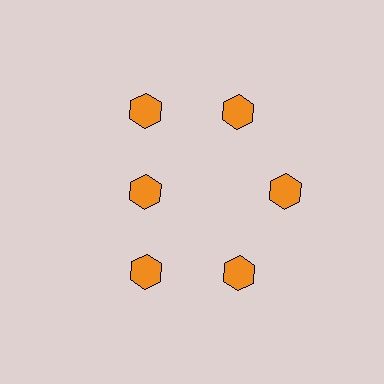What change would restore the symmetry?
The symmetry would be restored by moving it outward, back onto the ring so that all 6 hexagons sit at equal angles and equal distance from the center.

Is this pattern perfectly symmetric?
No. The 6 orange hexagons are arranged in a ring, but one element near the 9 o'clock position is pulled inward toward the center, breaking the 6-fold rotational symmetry.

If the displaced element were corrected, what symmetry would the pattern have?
It would have 6-fold rotational symmetry — the pattern would map onto itself every 60 degrees.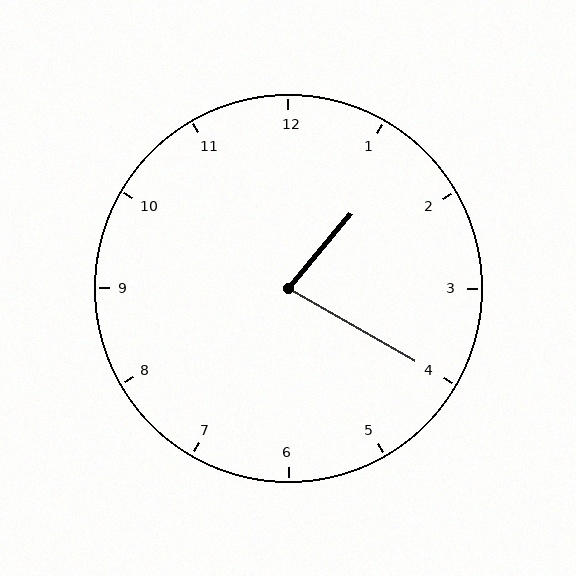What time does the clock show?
1:20.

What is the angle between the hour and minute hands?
Approximately 80 degrees.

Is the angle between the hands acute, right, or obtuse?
It is acute.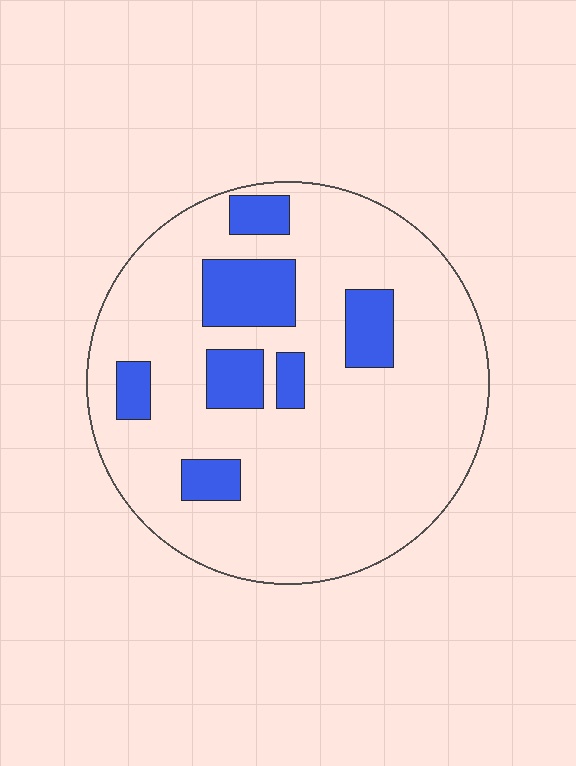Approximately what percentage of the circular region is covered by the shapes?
Approximately 15%.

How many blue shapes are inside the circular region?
7.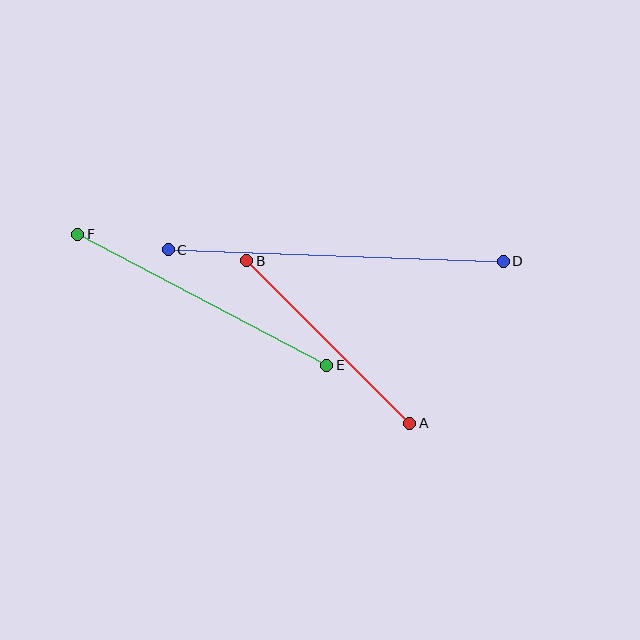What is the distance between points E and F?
The distance is approximately 281 pixels.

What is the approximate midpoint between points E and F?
The midpoint is at approximately (202, 300) pixels.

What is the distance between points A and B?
The distance is approximately 230 pixels.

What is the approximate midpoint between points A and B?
The midpoint is at approximately (328, 342) pixels.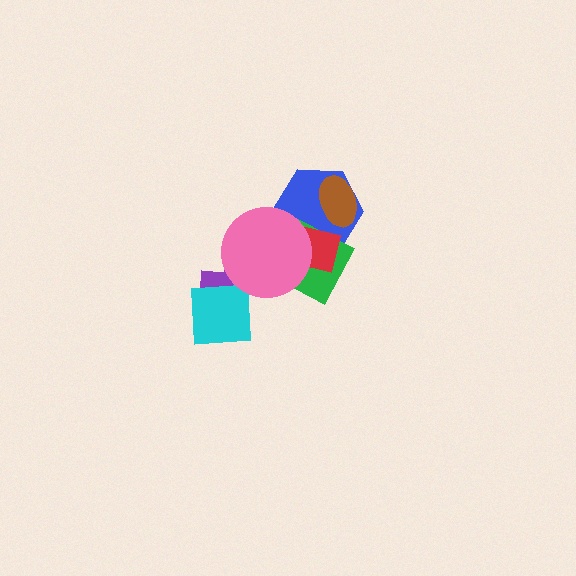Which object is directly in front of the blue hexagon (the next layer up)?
The green diamond is directly in front of the blue hexagon.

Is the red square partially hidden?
Yes, it is partially covered by another shape.